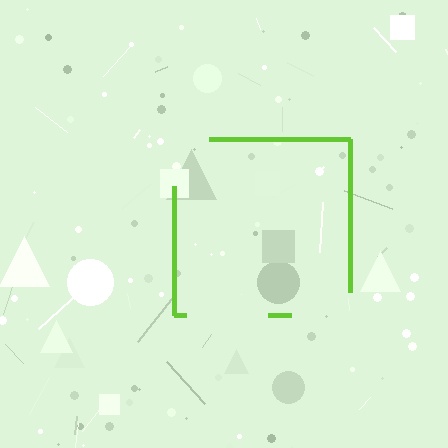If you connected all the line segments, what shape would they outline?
They would outline a square.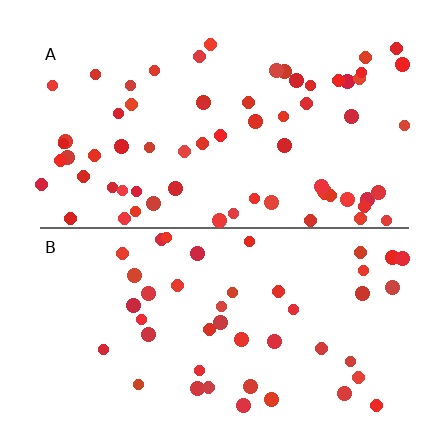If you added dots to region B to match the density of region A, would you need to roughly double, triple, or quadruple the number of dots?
Approximately double.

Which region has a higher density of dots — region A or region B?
A (the top).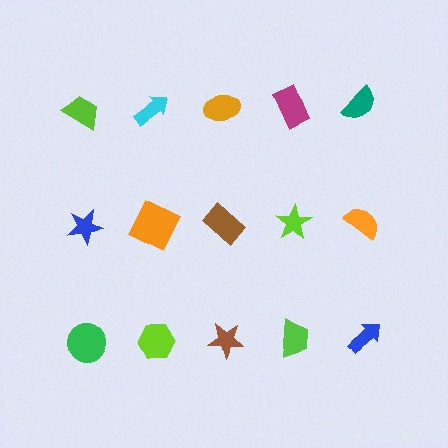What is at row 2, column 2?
An orange square.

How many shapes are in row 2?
5 shapes.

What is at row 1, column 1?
A lime trapezoid.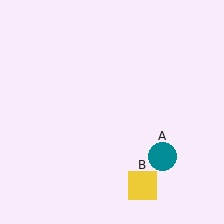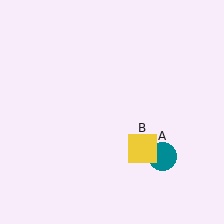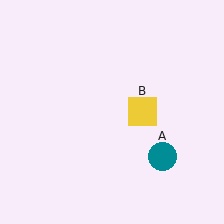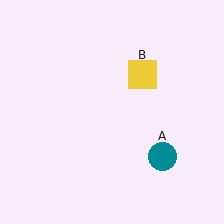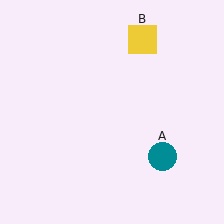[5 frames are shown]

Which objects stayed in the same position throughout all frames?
Teal circle (object A) remained stationary.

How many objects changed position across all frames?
1 object changed position: yellow square (object B).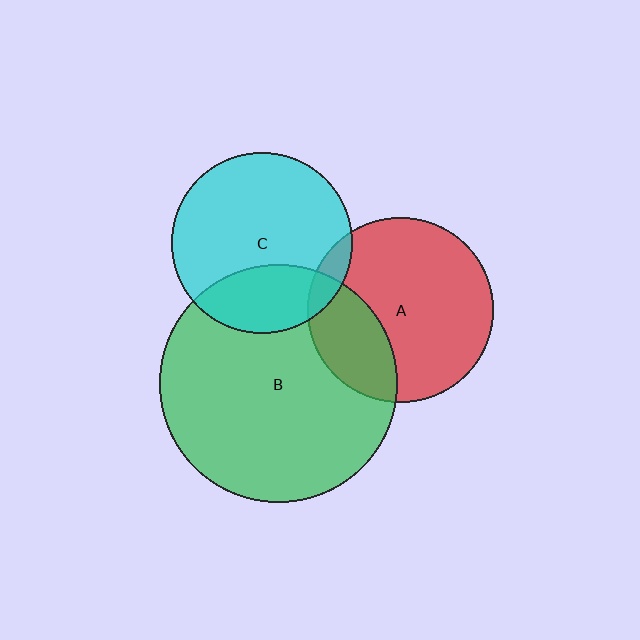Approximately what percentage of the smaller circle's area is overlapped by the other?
Approximately 10%.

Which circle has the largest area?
Circle B (green).